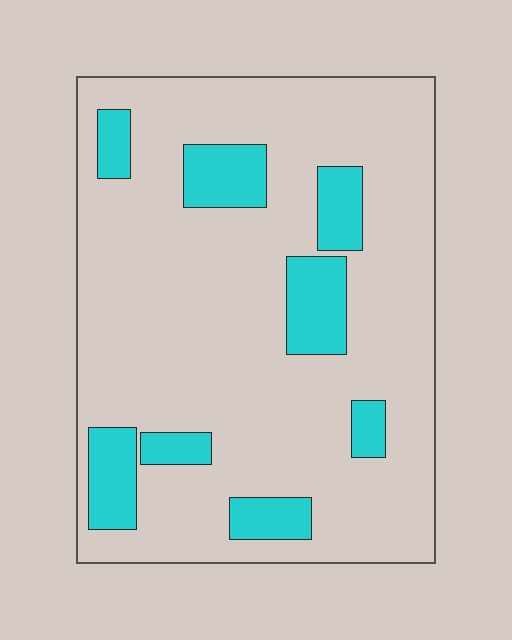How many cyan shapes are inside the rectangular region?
8.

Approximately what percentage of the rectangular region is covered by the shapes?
Approximately 15%.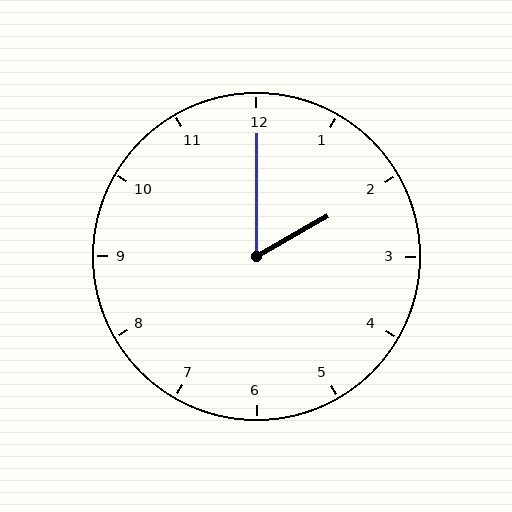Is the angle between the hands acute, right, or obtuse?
It is acute.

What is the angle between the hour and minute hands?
Approximately 60 degrees.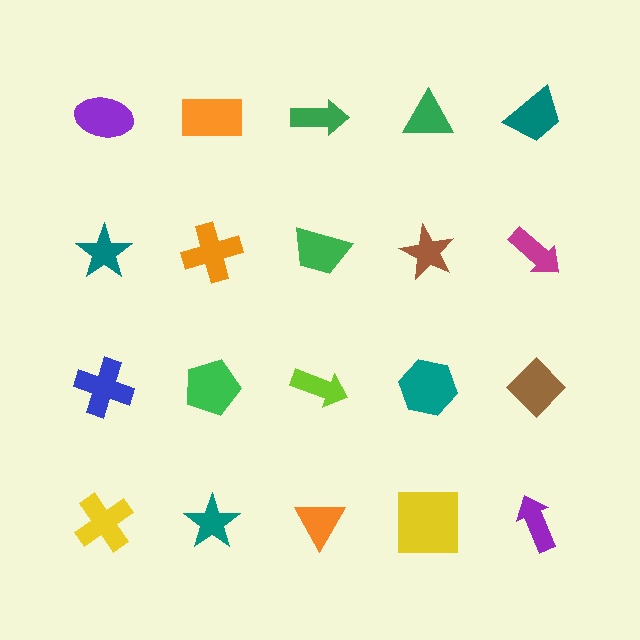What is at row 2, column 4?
A brown star.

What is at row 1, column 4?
A green triangle.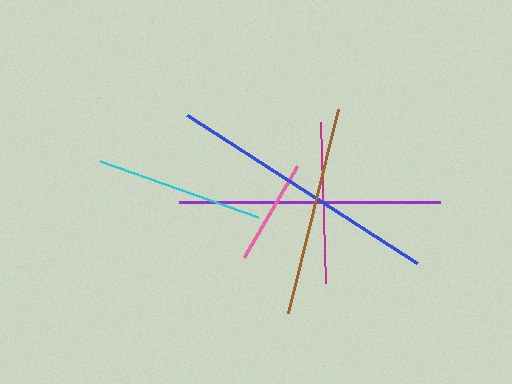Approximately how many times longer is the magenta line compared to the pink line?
The magenta line is approximately 1.5 times the length of the pink line.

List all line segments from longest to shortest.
From longest to shortest: blue, purple, brown, cyan, magenta, pink.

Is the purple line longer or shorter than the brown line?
The purple line is longer than the brown line.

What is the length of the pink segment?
The pink segment is approximately 106 pixels long.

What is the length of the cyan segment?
The cyan segment is approximately 167 pixels long.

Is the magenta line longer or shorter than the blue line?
The blue line is longer than the magenta line.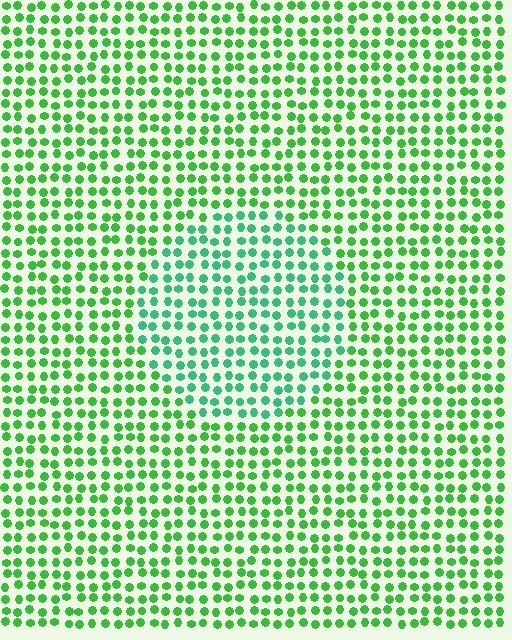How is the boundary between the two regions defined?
The boundary is defined purely by a slight shift in hue (about 32 degrees). Spacing, size, and orientation are identical on both sides.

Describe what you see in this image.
The image is filled with small green elements in a uniform arrangement. A circle-shaped region is visible where the elements are tinted to a slightly different hue, forming a subtle color boundary.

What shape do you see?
I see a circle.